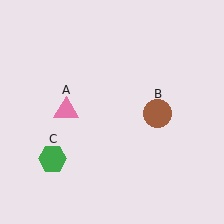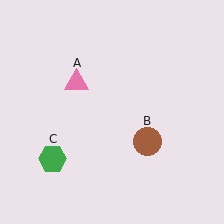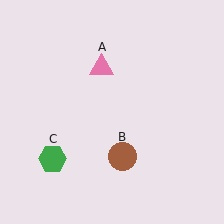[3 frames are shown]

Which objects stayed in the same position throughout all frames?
Green hexagon (object C) remained stationary.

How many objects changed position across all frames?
2 objects changed position: pink triangle (object A), brown circle (object B).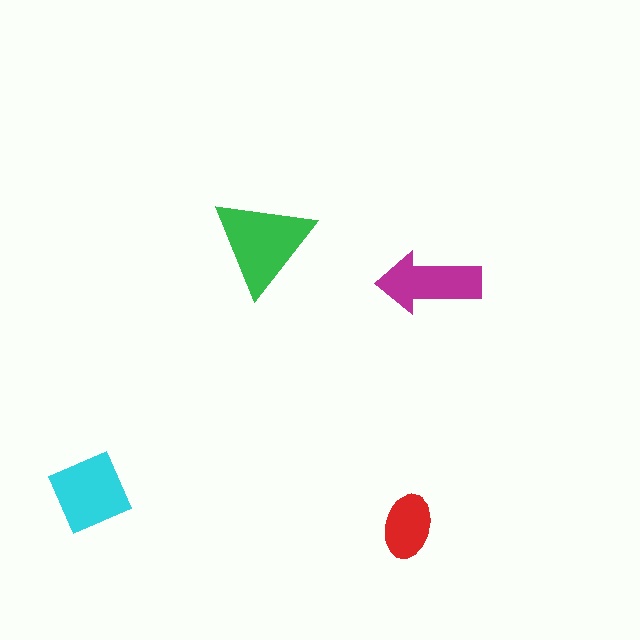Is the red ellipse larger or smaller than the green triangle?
Smaller.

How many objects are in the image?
There are 4 objects in the image.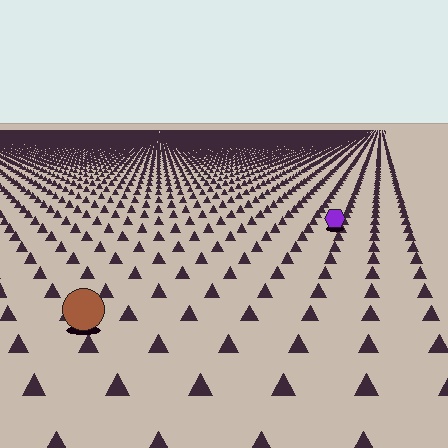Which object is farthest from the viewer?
The purple hexagon is farthest from the viewer. It appears smaller and the ground texture around it is denser.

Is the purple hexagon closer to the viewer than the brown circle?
No. The brown circle is closer — you can tell from the texture gradient: the ground texture is coarser near it.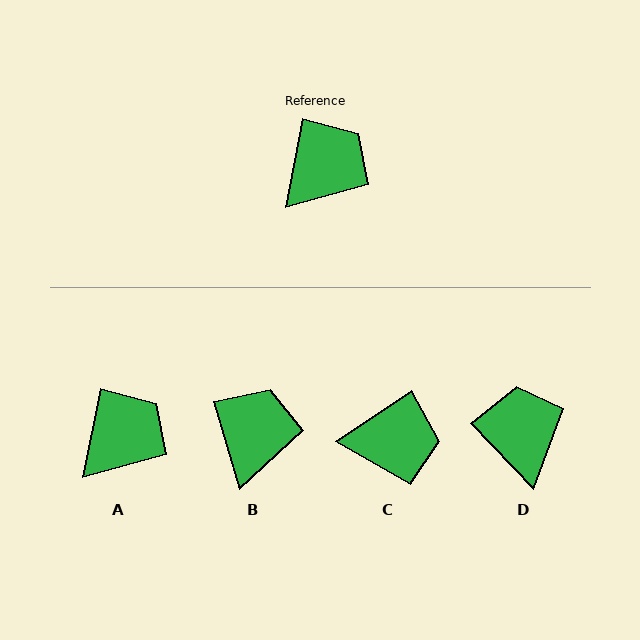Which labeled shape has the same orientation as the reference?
A.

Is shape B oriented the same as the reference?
No, it is off by about 27 degrees.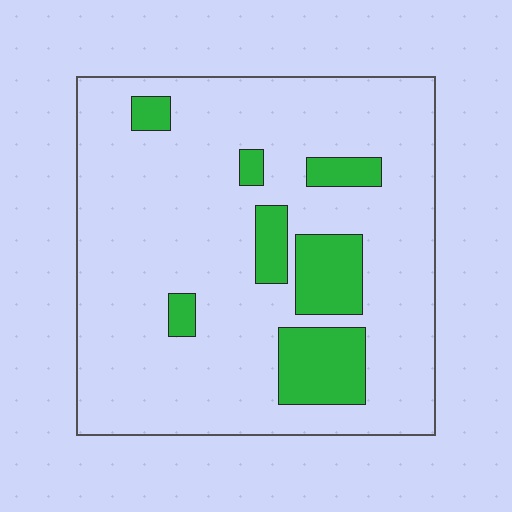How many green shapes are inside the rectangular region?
7.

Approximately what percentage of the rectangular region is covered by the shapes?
Approximately 15%.